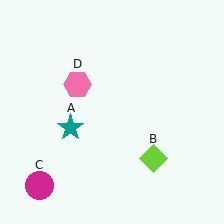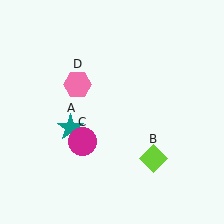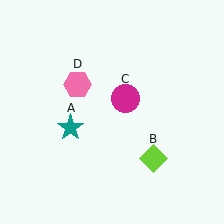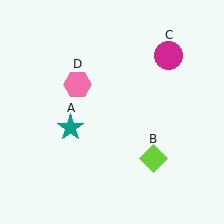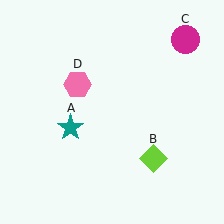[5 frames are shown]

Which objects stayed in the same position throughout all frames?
Teal star (object A) and lime diamond (object B) and pink hexagon (object D) remained stationary.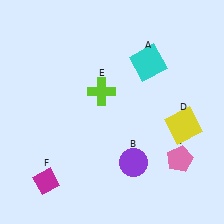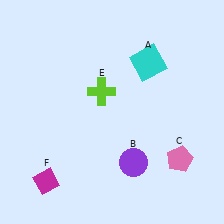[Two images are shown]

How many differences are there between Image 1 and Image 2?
There is 1 difference between the two images.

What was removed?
The yellow square (D) was removed in Image 2.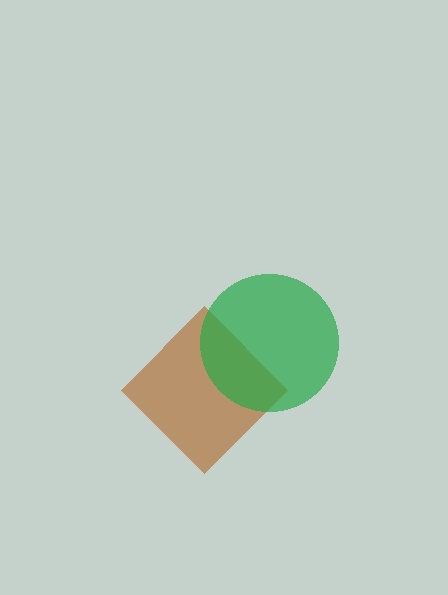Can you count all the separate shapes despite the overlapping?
Yes, there are 2 separate shapes.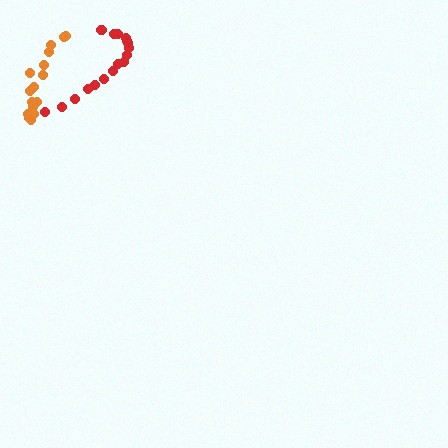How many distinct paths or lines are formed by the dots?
There are 2 distinct paths.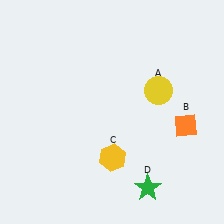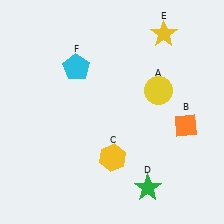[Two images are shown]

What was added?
A yellow star (E), a cyan pentagon (F) were added in Image 2.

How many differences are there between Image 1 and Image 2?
There are 2 differences between the two images.